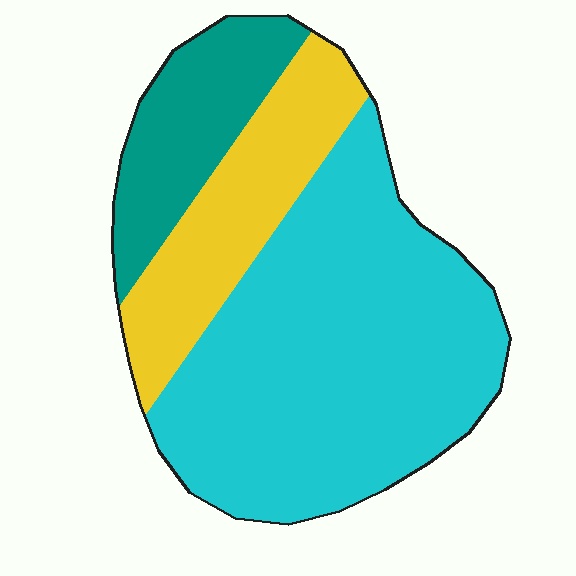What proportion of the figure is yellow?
Yellow covers about 20% of the figure.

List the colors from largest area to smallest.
From largest to smallest: cyan, yellow, teal.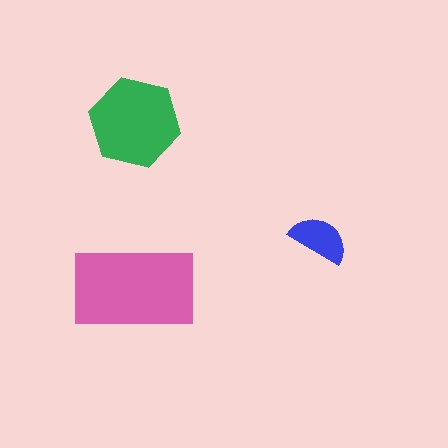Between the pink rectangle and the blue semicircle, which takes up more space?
The pink rectangle.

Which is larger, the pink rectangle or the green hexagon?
The pink rectangle.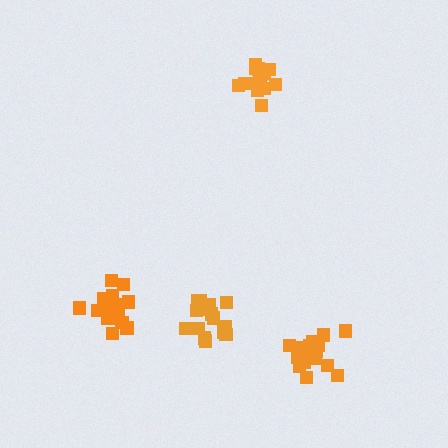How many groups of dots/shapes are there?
There are 4 groups.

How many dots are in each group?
Group 1: 17 dots, Group 2: 17 dots, Group 3: 14 dots, Group 4: 17 dots (65 total).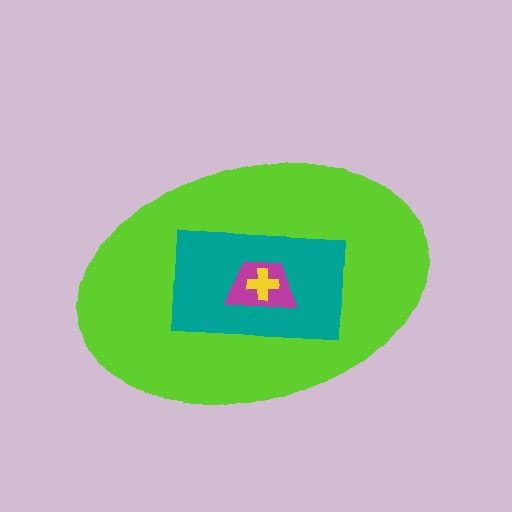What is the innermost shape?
The yellow cross.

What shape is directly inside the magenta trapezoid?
The yellow cross.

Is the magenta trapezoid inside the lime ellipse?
Yes.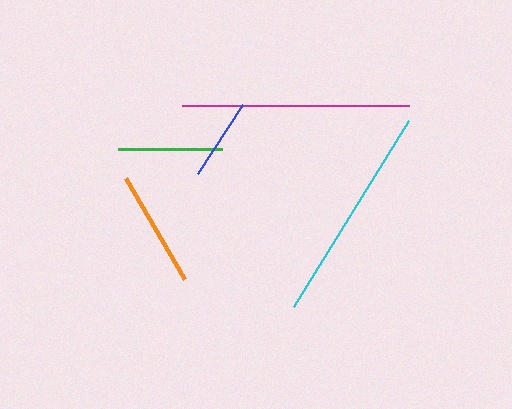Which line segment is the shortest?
The blue line is the shortest at approximately 82 pixels.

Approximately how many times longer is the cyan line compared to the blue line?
The cyan line is approximately 2.7 times the length of the blue line.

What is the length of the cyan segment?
The cyan segment is approximately 218 pixels long.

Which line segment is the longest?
The magenta line is the longest at approximately 227 pixels.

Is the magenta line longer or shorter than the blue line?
The magenta line is longer than the blue line.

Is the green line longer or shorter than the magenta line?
The magenta line is longer than the green line.